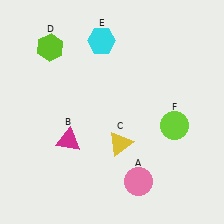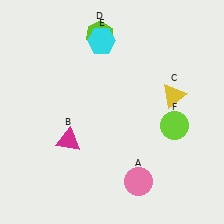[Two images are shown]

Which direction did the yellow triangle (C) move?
The yellow triangle (C) moved right.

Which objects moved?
The objects that moved are: the yellow triangle (C), the lime hexagon (D).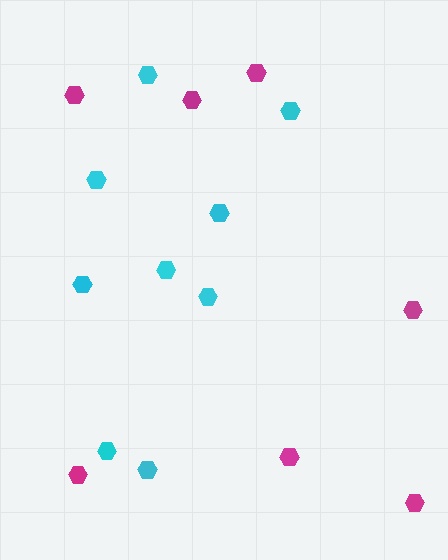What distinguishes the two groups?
There are 2 groups: one group of cyan hexagons (9) and one group of magenta hexagons (7).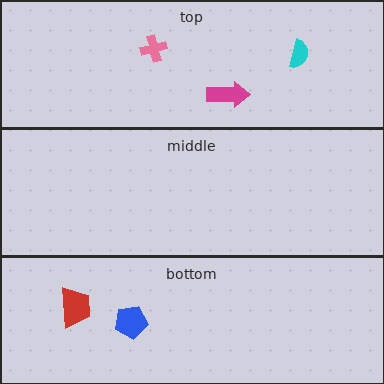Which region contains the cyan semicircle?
The top region.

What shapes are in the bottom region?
The blue pentagon, the red trapezoid.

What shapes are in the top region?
The cyan semicircle, the magenta arrow, the pink cross.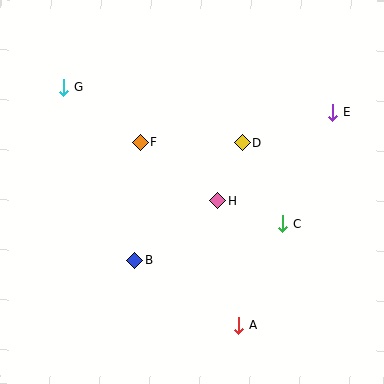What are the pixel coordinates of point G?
Point G is at (64, 87).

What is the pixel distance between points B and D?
The distance between B and D is 159 pixels.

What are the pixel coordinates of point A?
Point A is at (239, 325).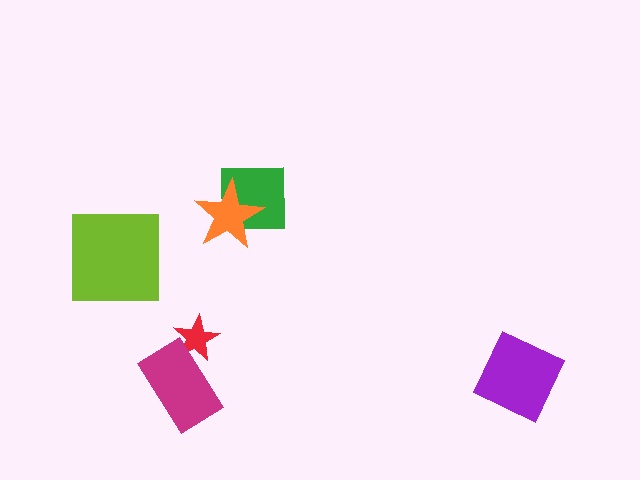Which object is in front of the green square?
The orange star is in front of the green square.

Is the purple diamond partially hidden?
No, no other shape covers it.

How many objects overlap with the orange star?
1 object overlaps with the orange star.